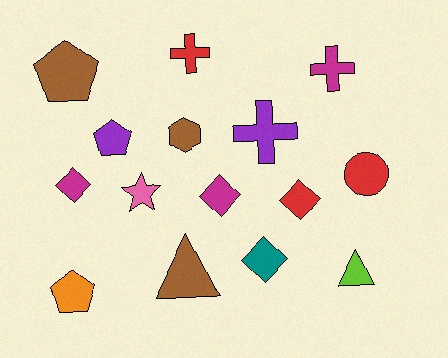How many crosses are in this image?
There are 3 crosses.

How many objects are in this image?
There are 15 objects.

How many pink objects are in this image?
There is 1 pink object.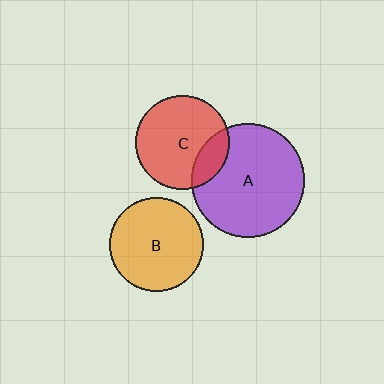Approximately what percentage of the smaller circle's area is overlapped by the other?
Approximately 20%.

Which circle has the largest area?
Circle A (purple).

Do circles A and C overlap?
Yes.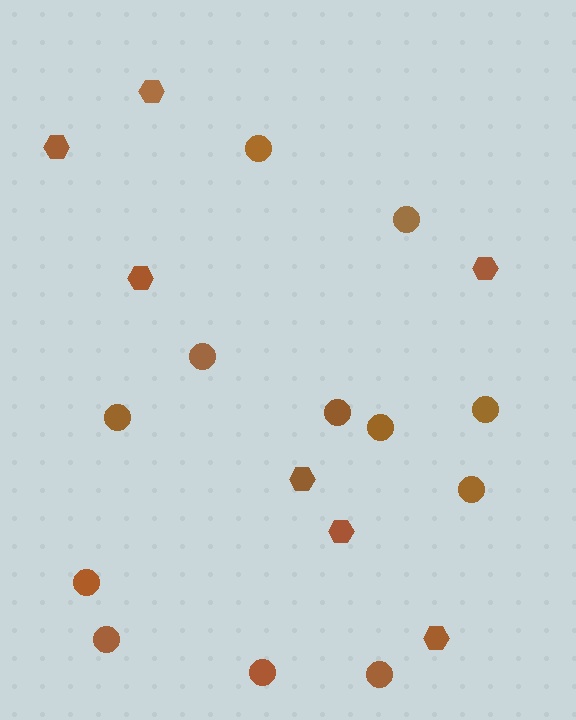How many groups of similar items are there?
There are 2 groups: one group of hexagons (7) and one group of circles (12).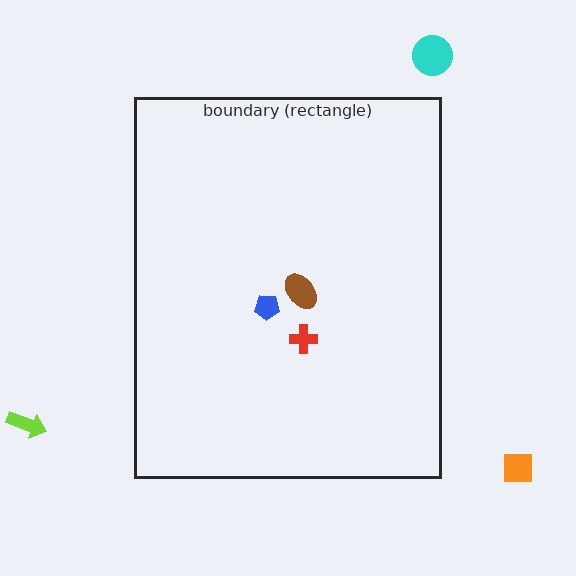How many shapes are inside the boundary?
3 inside, 3 outside.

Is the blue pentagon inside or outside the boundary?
Inside.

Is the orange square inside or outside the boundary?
Outside.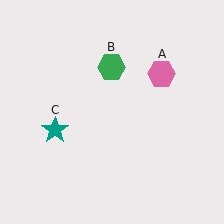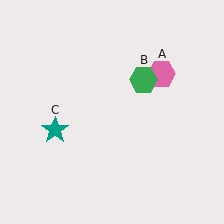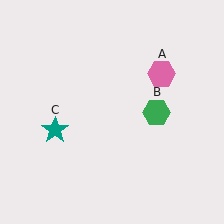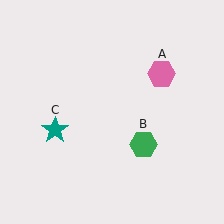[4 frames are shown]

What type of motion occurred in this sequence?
The green hexagon (object B) rotated clockwise around the center of the scene.